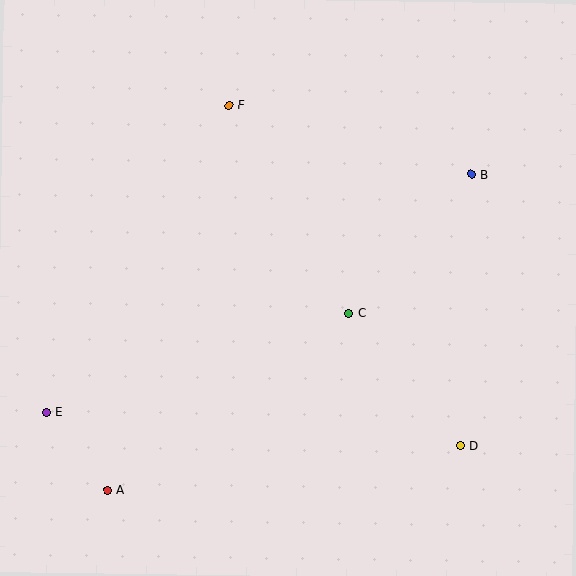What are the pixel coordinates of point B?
Point B is at (471, 174).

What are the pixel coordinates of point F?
Point F is at (229, 105).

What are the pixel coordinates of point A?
Point A is at (107, 490).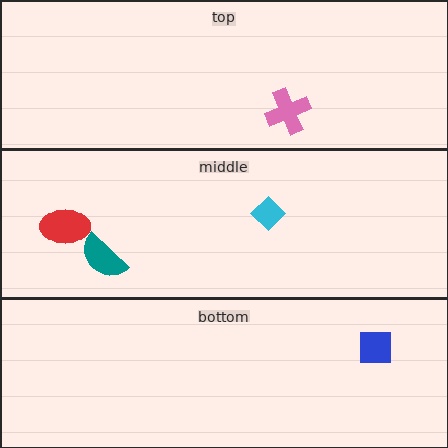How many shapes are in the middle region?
3.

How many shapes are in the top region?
1.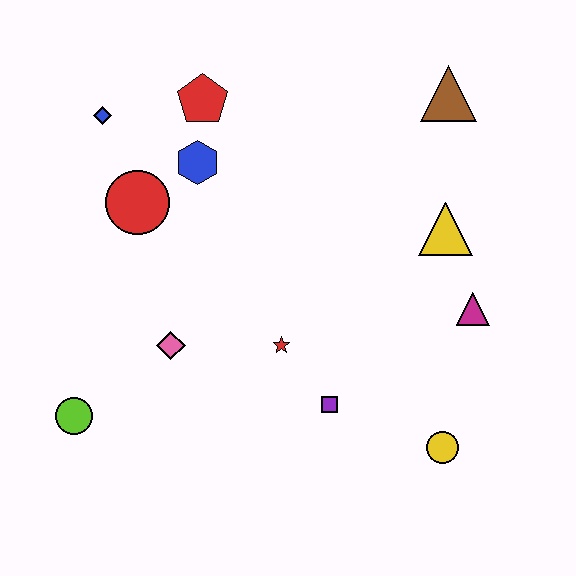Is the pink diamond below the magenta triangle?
Yes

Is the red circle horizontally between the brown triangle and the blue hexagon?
No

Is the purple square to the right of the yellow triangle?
No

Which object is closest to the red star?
The purple square is closest to the red star.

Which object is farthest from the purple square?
The blue diamond is farthest from the purple square.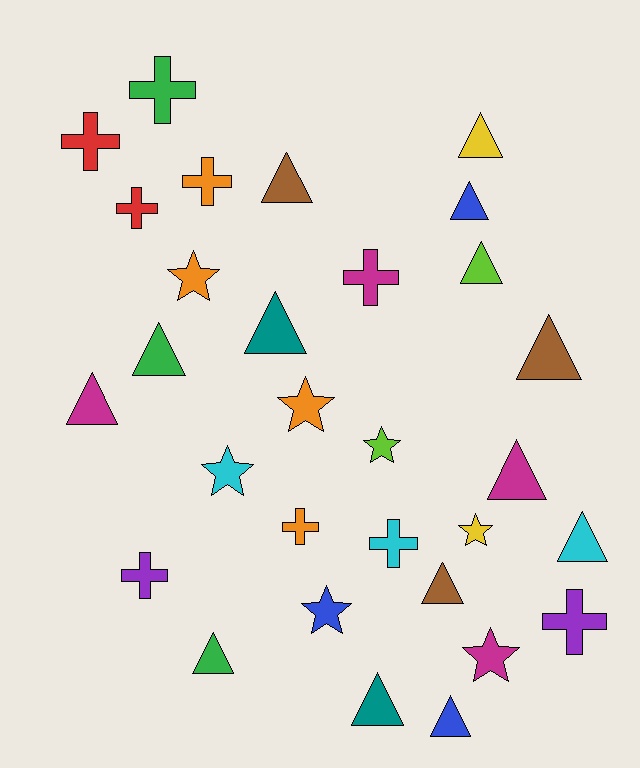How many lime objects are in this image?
There are 2 lime objects.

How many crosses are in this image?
There are 9 crosses.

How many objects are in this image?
There are 30 objects.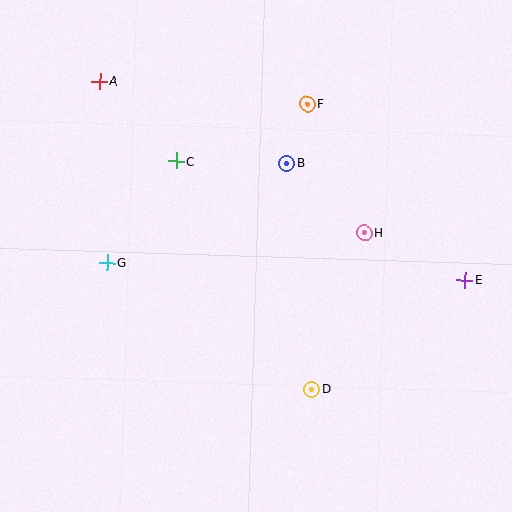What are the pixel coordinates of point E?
Point E is at (465, 280).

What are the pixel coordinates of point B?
Point B is at (287, 163).